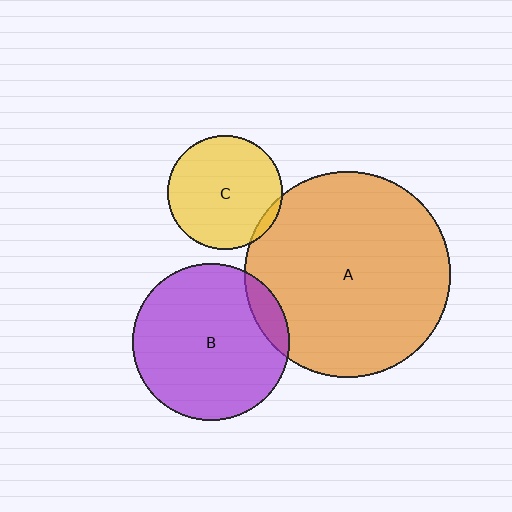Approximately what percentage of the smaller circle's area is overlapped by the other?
Approximately 5%.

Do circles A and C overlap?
Yes.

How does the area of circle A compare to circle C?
Approximately 3.2 times.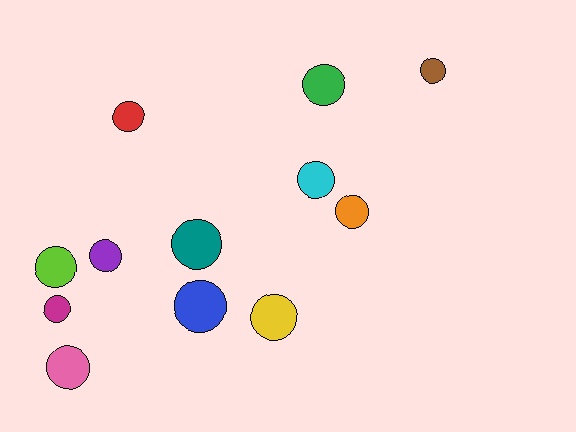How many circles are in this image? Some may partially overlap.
There are 12 circles.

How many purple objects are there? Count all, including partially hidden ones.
There is 1 purple object.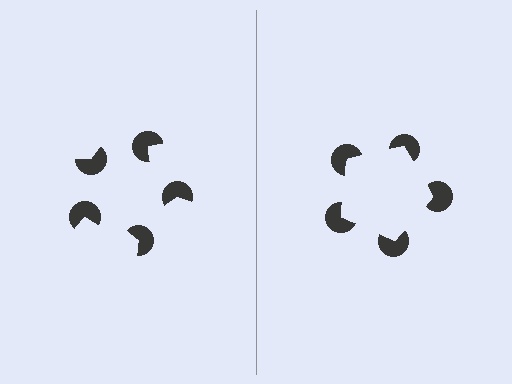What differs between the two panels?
The pac-man discs are positioned identically on both sides; only the wedge orientations differ. On the right they align to a pentagon; on the left they are misaligned.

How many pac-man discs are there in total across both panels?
10 — 5 on each side.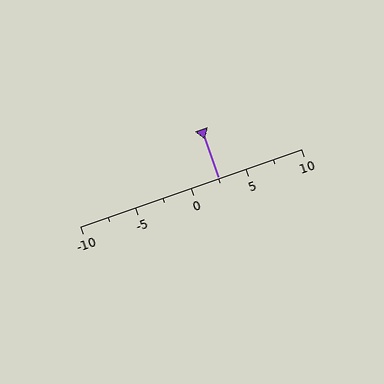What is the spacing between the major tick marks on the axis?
The major ticks are spaced 5 apart.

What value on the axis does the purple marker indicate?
The marker indicates approximately 2.5.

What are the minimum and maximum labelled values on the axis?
The axis runs from -10 to 10.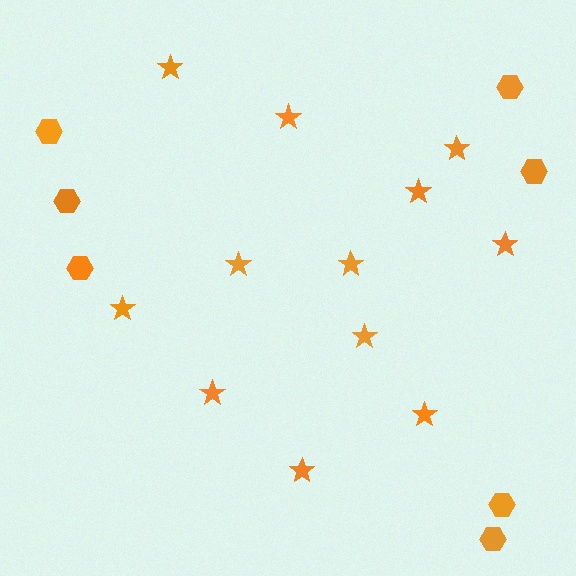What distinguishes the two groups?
There are 2 groups: one group of hexagons (7) and one group of stars (12).